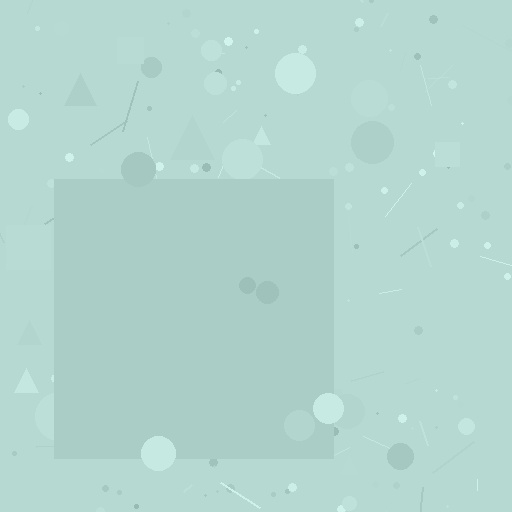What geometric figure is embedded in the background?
A square is embedded in the background.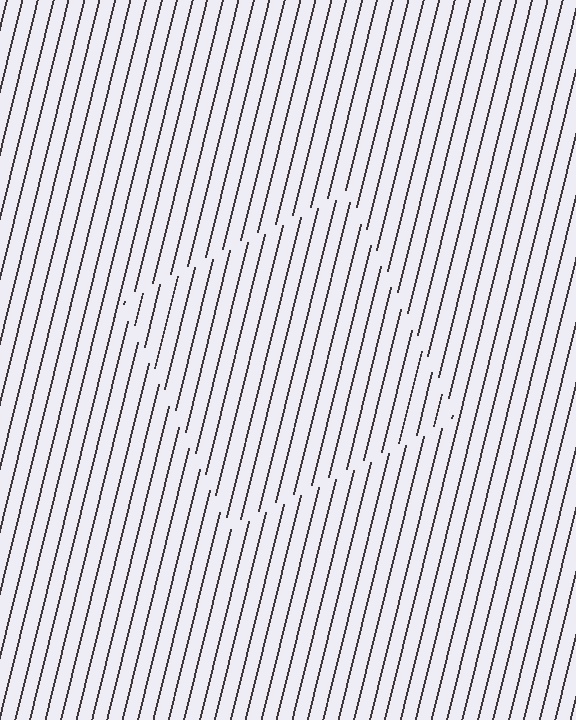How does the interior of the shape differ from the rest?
The interior of the shape contains the same grating, shifted by half a period — the contour is defined by the phase discontinuity where line-ends from the inner and outer gratings abut.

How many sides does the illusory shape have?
4 sides — the line-ends trace a square.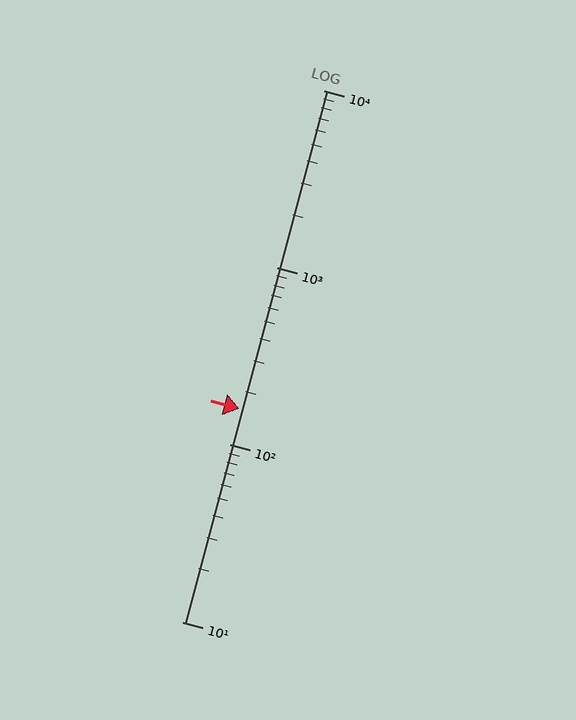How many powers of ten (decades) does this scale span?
The scale spans 3 decades, from 10 to 10000.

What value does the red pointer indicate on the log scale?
The pointer indicates approximately 160.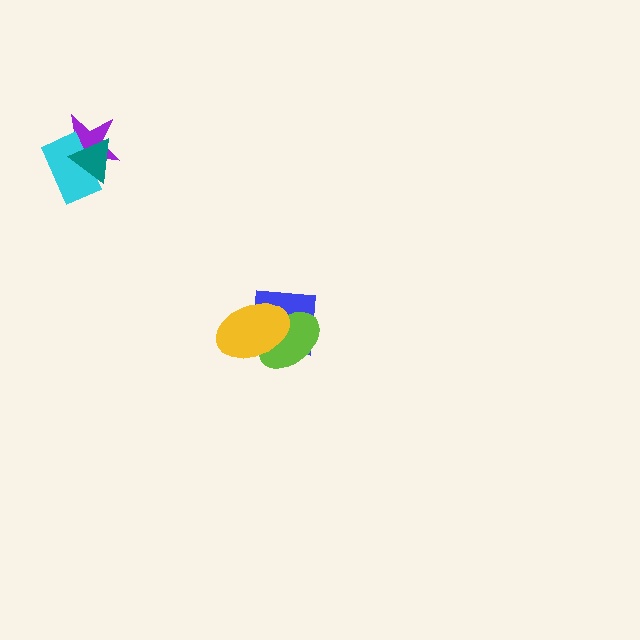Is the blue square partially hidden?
Yes, it is partially covered by another shape.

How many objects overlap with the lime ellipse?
2 objects overlap with the lime ellipse.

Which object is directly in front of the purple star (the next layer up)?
The cyan rectangle is directly in front of the purple star.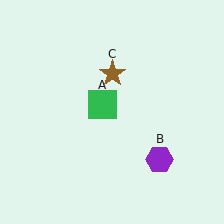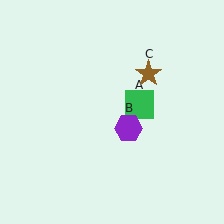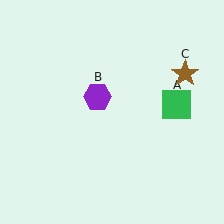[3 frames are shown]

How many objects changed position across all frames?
3 objects changed position: green square (object A), purple hexagon (object B), brown star (object C).